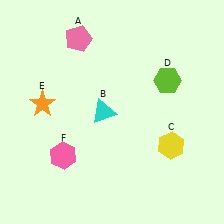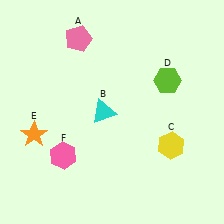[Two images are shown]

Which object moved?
The orange star (E) moved down.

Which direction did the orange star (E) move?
The orange star (E) moved down.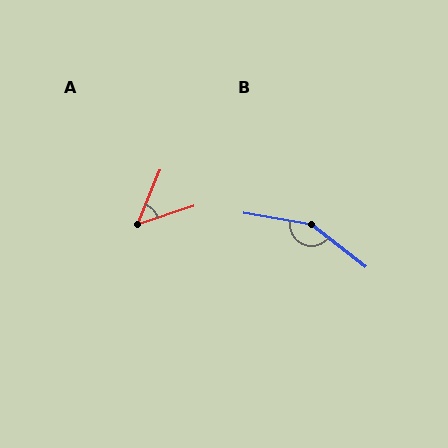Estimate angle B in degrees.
Approximately 151 degrees.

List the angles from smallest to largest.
A (50°), B (151°).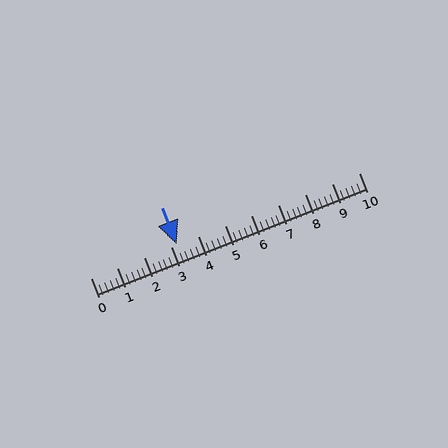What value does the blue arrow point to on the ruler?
The blue arrow points to approximately 3.2.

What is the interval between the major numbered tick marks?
The major tick marks are spaced 1 units apart.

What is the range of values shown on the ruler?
The ruler shows values from 0 to 10.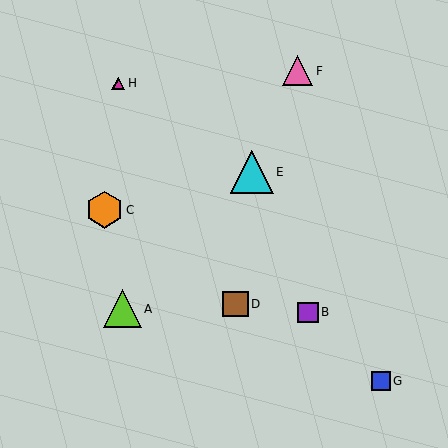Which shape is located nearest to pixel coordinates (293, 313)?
The purple square (labeled B) at (308, 312) is nearest to that location.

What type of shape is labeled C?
Shape C is an orange hexagon.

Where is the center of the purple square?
The center of the purple square is at (308, 312).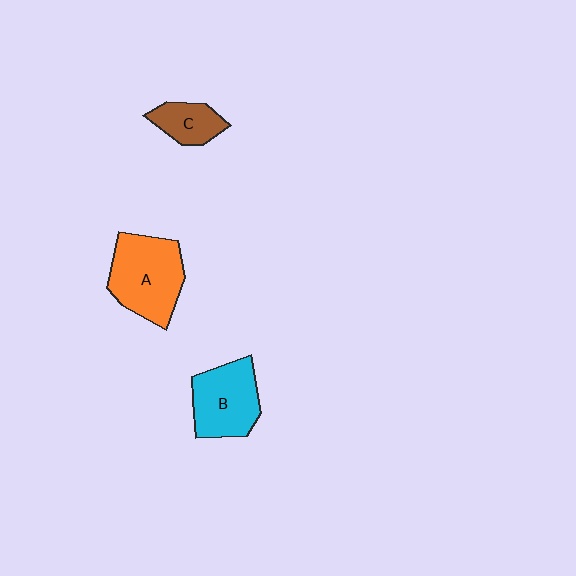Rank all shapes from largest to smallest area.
From largest to smallest: A (orange), B (cyan), C (brown).